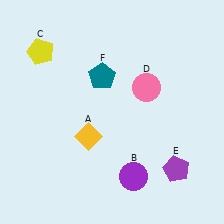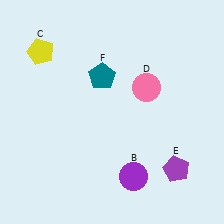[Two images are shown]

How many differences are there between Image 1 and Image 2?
There is 1 difference between the two images.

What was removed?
The yellow diamond (A) was removed in Image 2.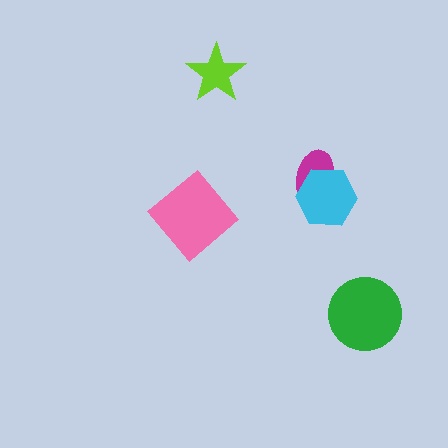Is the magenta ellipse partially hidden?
Yes, it is partially covered by another shape.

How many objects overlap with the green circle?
0 objects overlap with the green circle.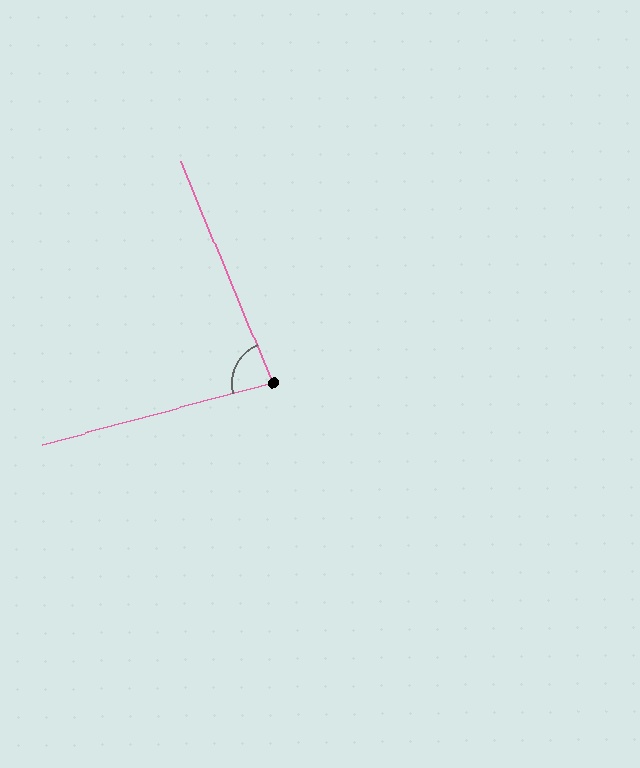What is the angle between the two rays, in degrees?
Approximately 82 degrees.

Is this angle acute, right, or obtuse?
It is acute.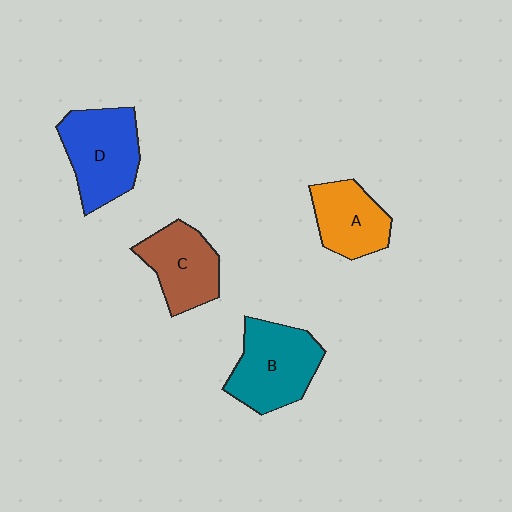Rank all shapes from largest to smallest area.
From largest to smallest: B (teal), D (blue), C (brown), A (orange).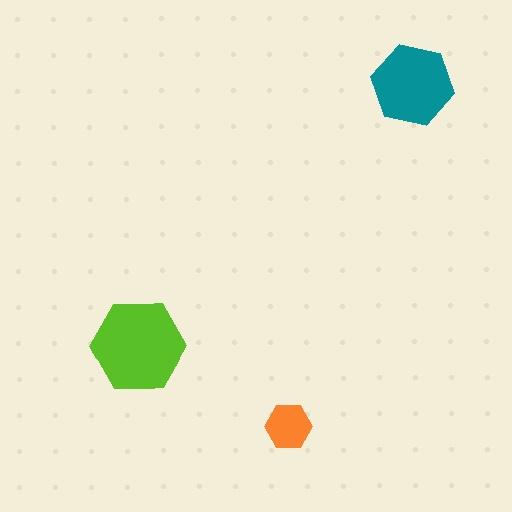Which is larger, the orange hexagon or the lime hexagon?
The lime one.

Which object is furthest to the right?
The teal hexagon is rightmost.